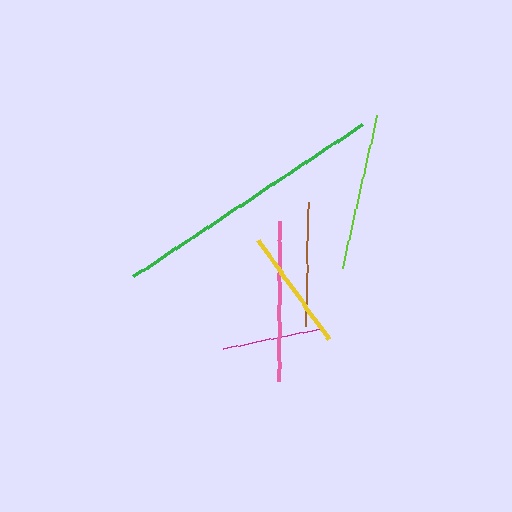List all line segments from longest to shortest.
From longest to shortest: green, pink, lime, brown, yellow, magenta.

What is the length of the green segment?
The green segment is approximately 274 pixels long.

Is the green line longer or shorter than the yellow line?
The green line is longer than the yellow line.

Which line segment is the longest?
The green line is the longest at approximately 274 pixels.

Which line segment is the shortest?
The magenta line is the shortest at approximately 99 pixels.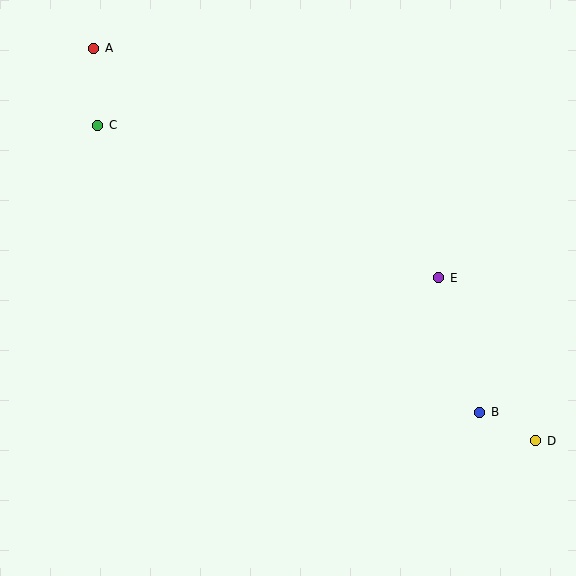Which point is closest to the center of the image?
Point E at (439, 278) is closest to the center.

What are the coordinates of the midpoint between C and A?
The midpoint between C and A is at (96, 87).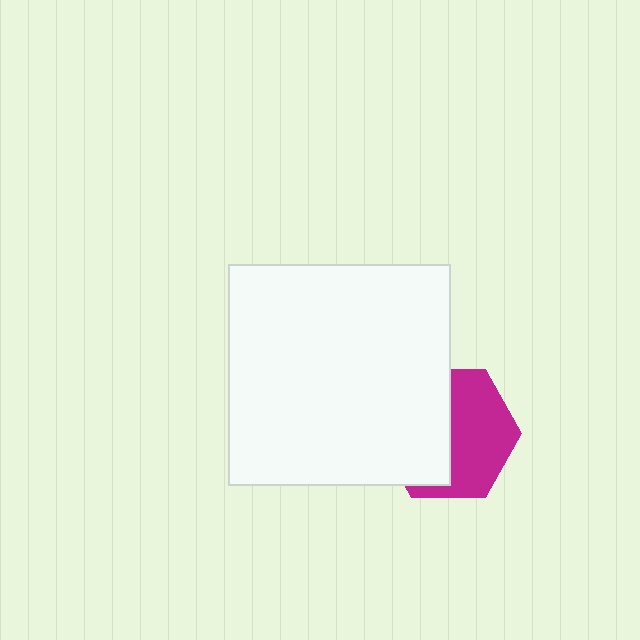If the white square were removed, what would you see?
You would see the complete magenta hexagon.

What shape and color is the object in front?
The object in front is a white square.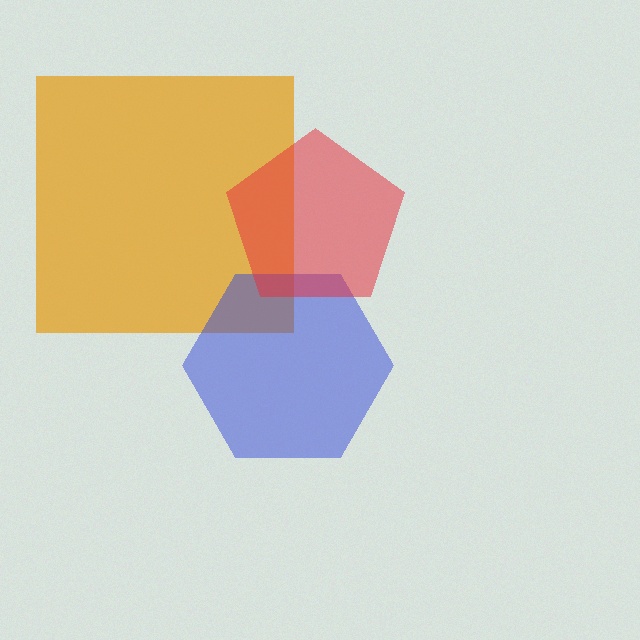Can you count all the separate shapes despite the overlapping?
Yes, there are 3 separate shapes.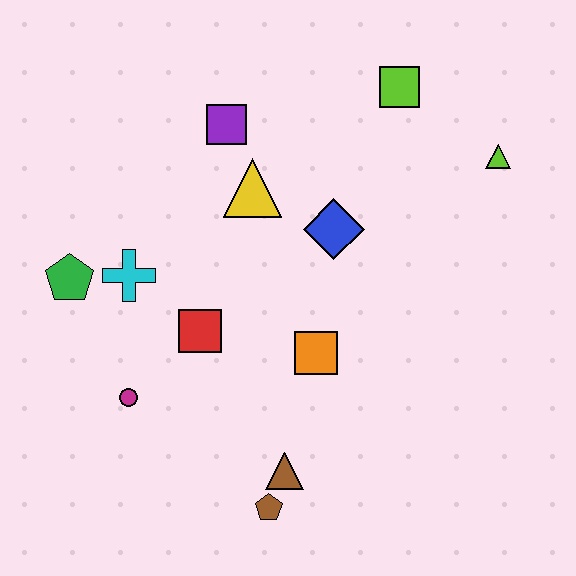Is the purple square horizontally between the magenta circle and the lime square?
Yes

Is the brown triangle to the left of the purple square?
No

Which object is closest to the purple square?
The yellow triangle is closest to the purple square.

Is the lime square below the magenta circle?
No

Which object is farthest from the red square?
The lime triangle is farthest from the red square.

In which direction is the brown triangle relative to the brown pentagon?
The brown triangle is above the brown pentagon.